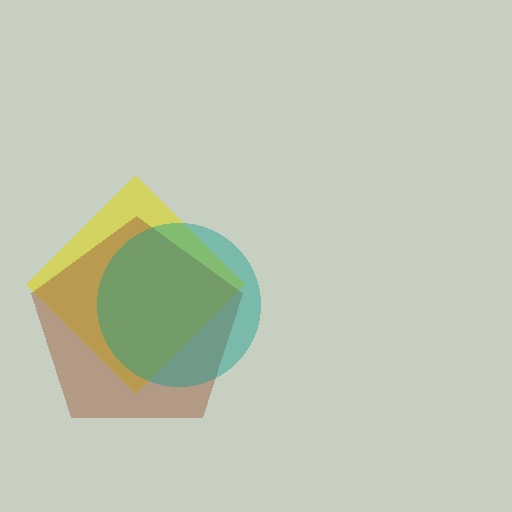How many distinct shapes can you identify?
There are 3 distinct shapes: a yellow diamond, a brown pentagon, a teal circle.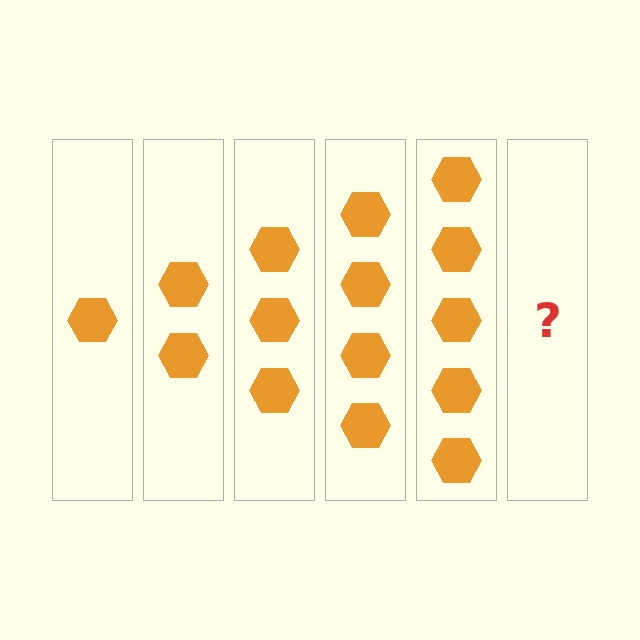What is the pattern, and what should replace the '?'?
The pattern is that each step adds one more hexagon. The '?' should be 6 hexagons.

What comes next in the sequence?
The next element should be 6 hexagons.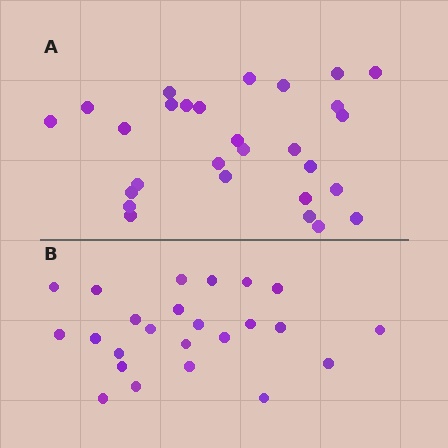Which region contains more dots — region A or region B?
Region A (the top region) has more dots.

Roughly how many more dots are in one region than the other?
Region A has about 4 more dots than region B.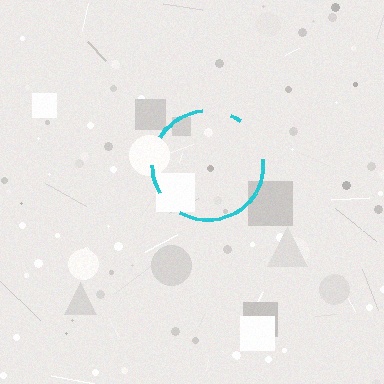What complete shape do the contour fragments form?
The contour fragments form a circle.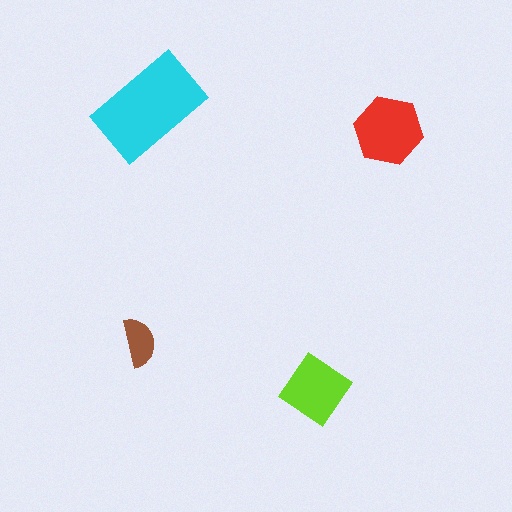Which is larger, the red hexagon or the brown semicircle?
The red hexagon.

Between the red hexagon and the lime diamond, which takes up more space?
The red hexagon.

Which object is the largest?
The cyan rectangle.